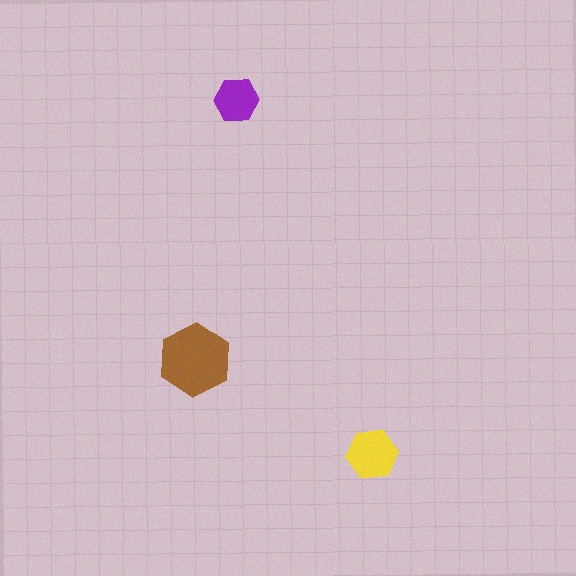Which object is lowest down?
The yellow hexagon is bottommost.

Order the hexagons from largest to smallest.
the brown one, the yellow one, the purple one.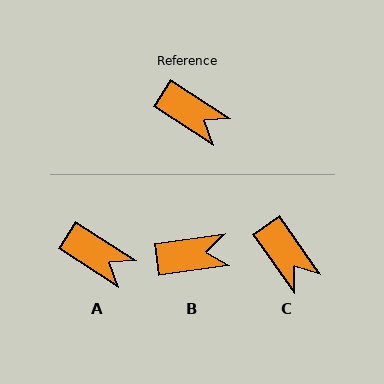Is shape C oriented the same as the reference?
No, it is off by about 22 degrees.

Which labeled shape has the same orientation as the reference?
A.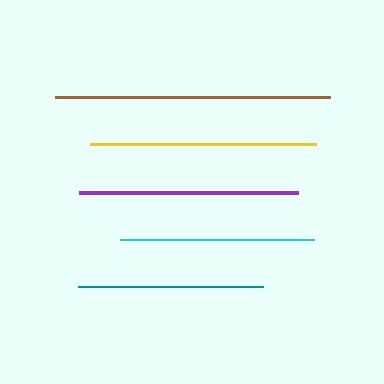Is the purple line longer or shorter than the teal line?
The purple line is longer than the teal line.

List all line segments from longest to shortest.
From longest to shortest: brown, yellow, purple, cyan, teal.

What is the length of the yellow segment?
The yellow segment is approximately 226 pixels long.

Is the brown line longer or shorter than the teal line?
The brown line is longer than the teal line.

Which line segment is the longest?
The brown line is the longest at approximately 275 pixels.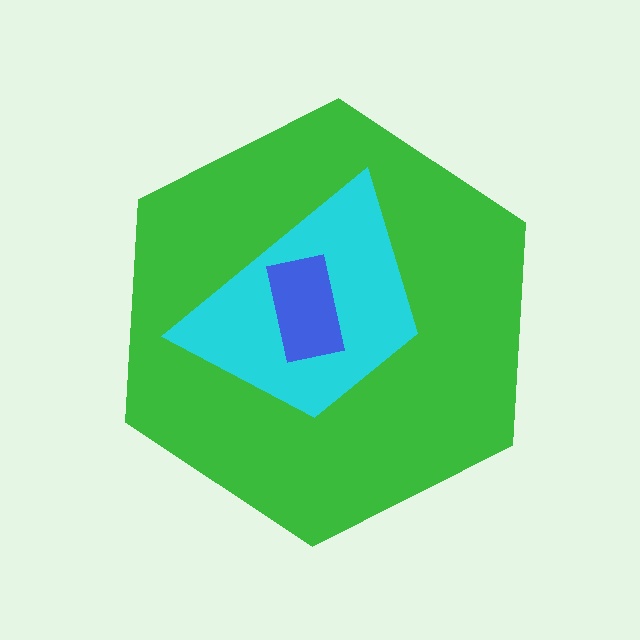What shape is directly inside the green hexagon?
The cyan trapezoid.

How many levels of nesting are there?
3.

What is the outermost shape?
The green hexagon.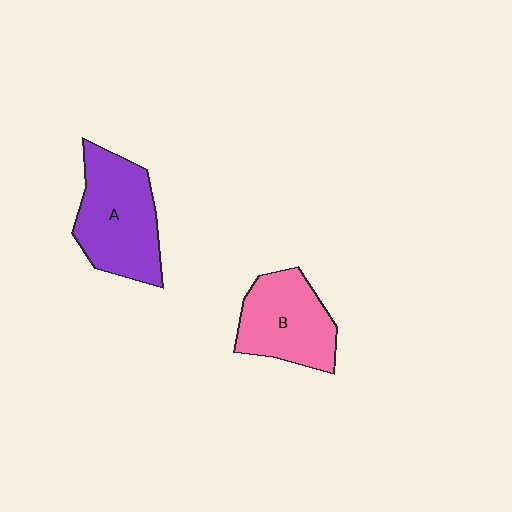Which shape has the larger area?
Shape A (purple).